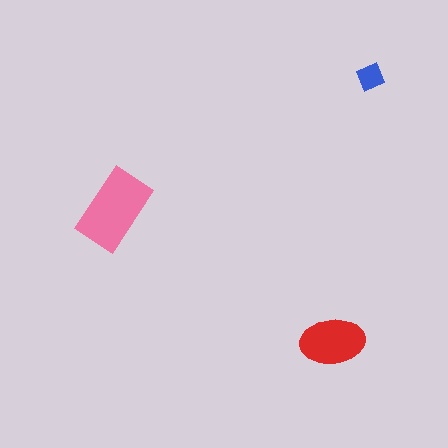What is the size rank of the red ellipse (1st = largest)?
2nd.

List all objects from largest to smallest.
The pink rectangle, the red ellipse, the blue diamond.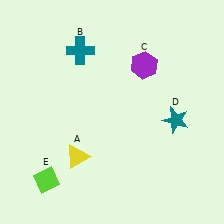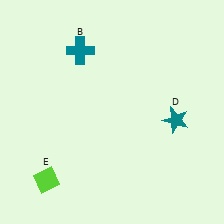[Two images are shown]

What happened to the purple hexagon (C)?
The purple hexagon (C) was removed in Image 2. It was in the top-right area of Image 1.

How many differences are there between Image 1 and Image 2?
There are 2 differences between the two images.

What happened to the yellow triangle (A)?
The yellow triangle (A) was removed in Image 2. It was in the bottom-left area of Image 1.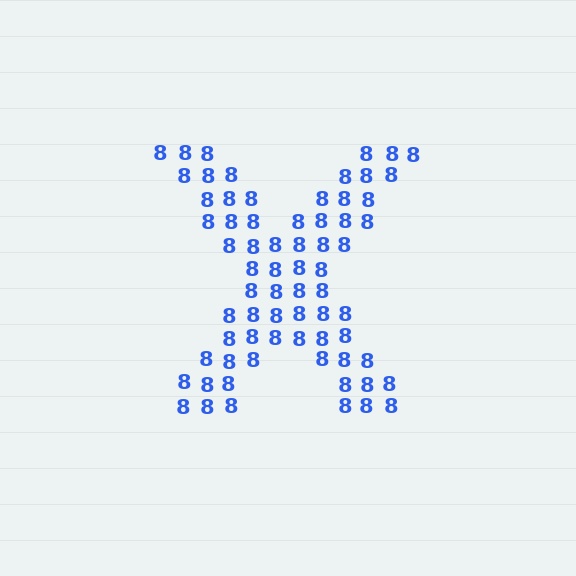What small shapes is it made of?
It is made of small digit 8's.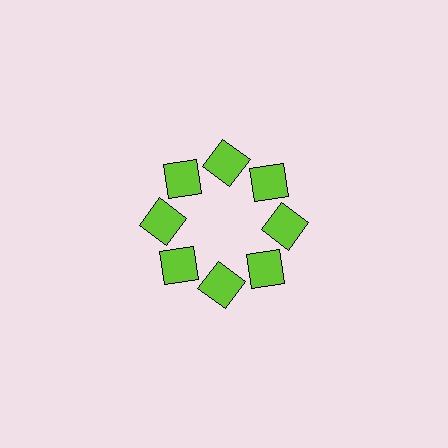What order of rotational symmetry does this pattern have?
This pattern has 8-fold rotational symmetry.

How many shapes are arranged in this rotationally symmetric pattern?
There are 8 shapes, arranged in 8 groups of 1.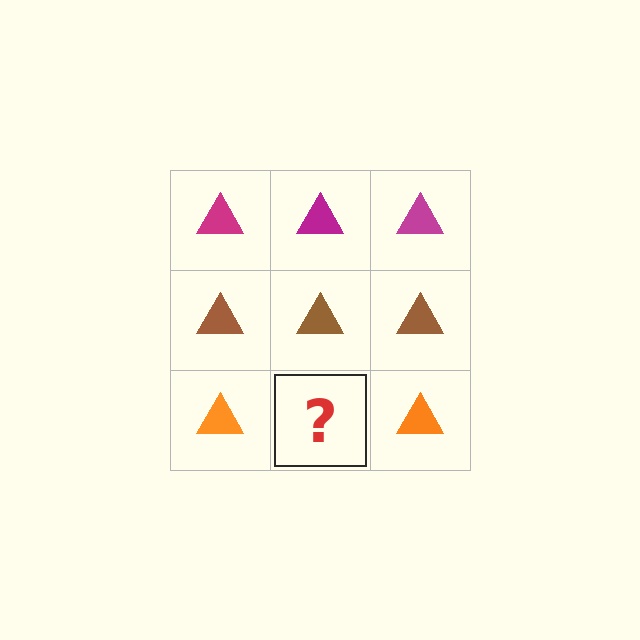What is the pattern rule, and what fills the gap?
The rule is that each row has a consistent color. The gap should be filled with an orange triangle.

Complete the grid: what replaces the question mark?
The question mark should be replaced with an orange triangle.